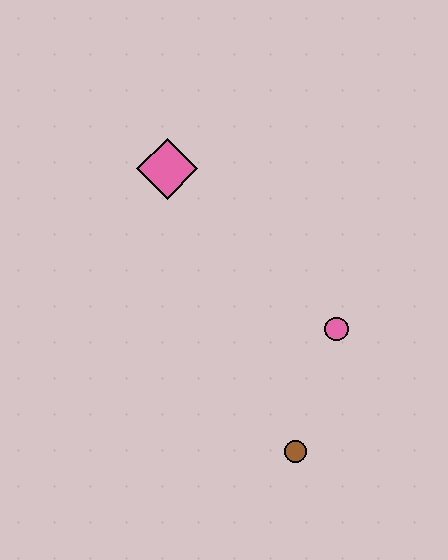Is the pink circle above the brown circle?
Yes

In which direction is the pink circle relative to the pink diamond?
The pink circle is to the right of the pink diamond.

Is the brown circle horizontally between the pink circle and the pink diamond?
Yes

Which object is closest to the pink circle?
The brown circle is closest to the pink circle.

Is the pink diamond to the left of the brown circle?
Yes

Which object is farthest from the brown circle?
The pink diamond is farthest from the brown circle.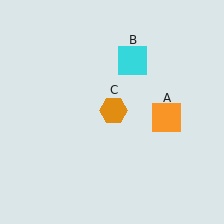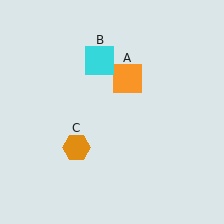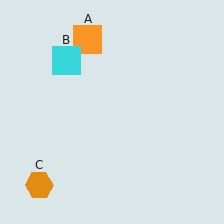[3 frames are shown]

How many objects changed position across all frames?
3 objects changed position: orange square (object A), cyan square (object B), orange hexagon (object C).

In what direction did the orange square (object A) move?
The orange square (object A) moved up and to the left.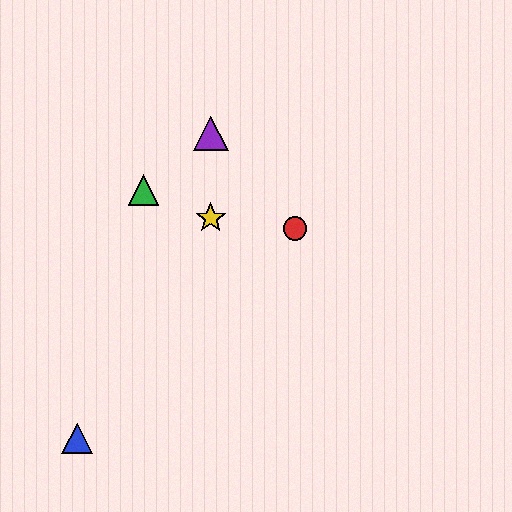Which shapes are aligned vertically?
The yellow star, the purple triangle are aligned vertically.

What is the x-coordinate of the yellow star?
The yellow star is at x≈211.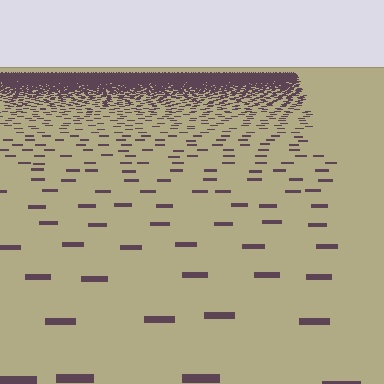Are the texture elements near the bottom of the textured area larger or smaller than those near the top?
Larger. Near the bottom, elements are closer to the viewer and appear at a bigger on-screen size.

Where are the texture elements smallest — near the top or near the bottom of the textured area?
Near the top.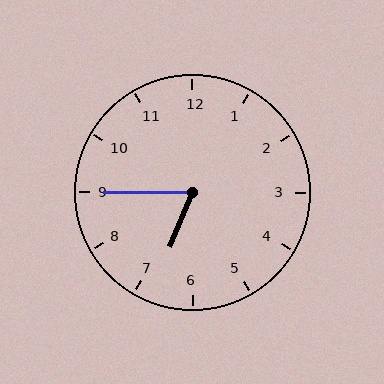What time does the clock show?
6:45.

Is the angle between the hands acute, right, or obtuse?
It is acute.